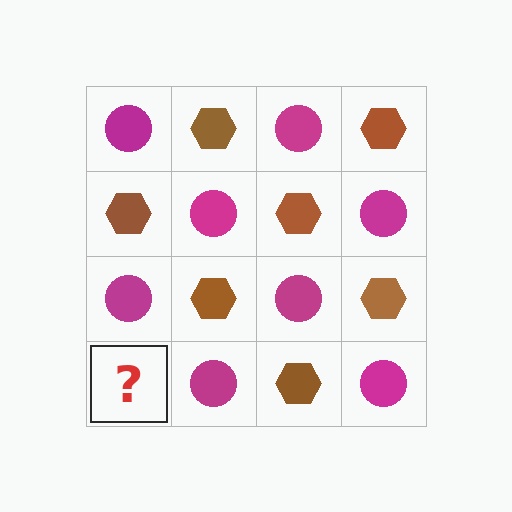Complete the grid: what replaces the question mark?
The question mark should be replaced with a brown hexagon.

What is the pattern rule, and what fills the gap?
The rule is that it alternates magenta circle and brown hexagon in a checkerboard pattern. The gap should be filled with a brown hexagon.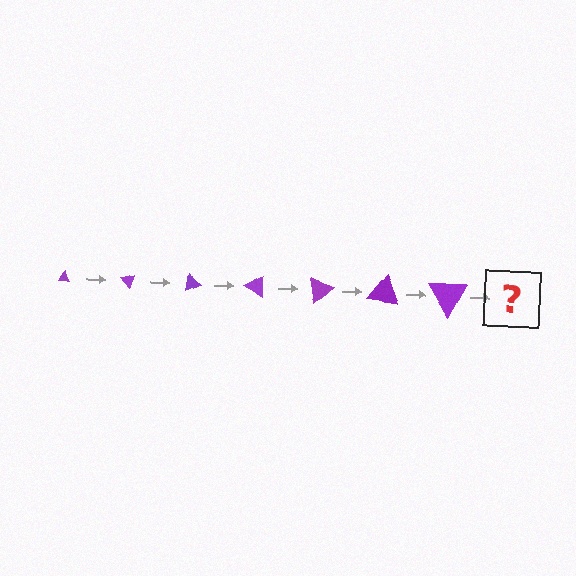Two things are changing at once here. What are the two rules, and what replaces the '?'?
The two rules are that the triangle grows larger each step and it rotates 50 degrees each step. The '?' should be a triangle, larger than the previous one and rotated 350 degrees from the start.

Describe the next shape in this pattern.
It should be a triangle, larger than the previous one and rotated 350 degrees from the start.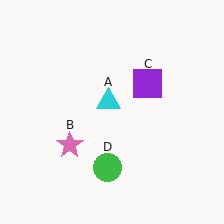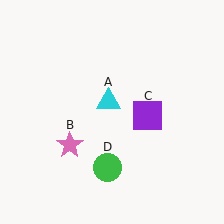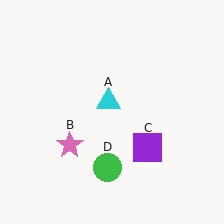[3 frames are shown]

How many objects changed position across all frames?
1 object changed position: purple square (object C).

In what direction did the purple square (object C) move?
The purple square (object C) moved down.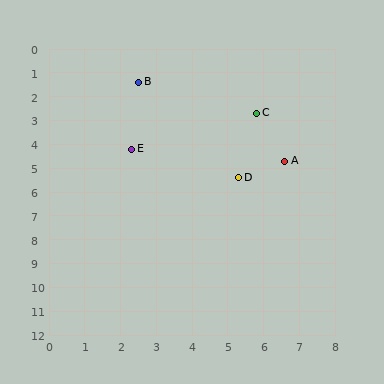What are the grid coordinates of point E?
Point E is at approximately (2.3, 4.2).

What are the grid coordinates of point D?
Point D is at approximately (5.3, 5.4).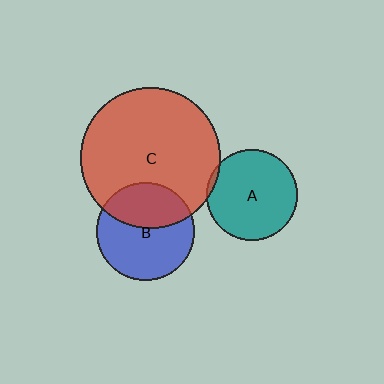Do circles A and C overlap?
Yes.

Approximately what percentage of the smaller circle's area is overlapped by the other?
Approximately 5%.